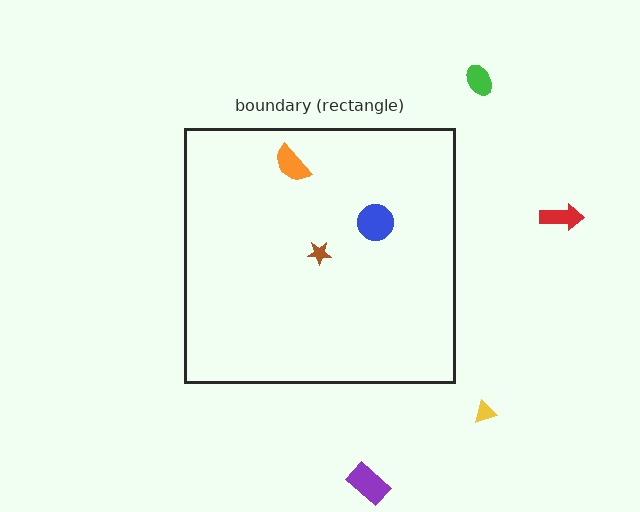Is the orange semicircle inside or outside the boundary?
Inside.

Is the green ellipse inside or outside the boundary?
Outside.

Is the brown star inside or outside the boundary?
Inside.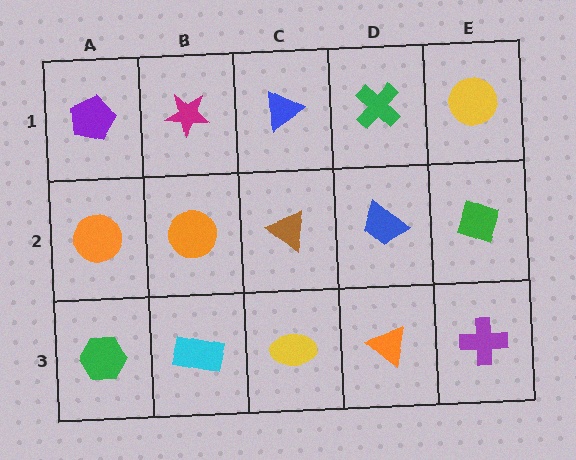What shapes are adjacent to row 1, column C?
A brown triangle (row 2, column C), a magenta star (row 1, column B), a green cross (row 1, column D).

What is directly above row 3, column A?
An orange circle.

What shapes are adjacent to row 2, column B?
A magenta star (row 1, column B), a cyan rectangle (row 3, column B), an orange circle (row 2, column A), a brown triangle (row 2, column C).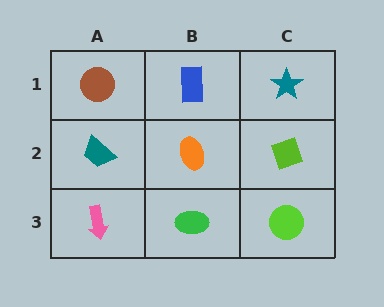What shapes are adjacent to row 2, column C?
A teal star (row 1, column C), a lime circle (row 3, column C), an orange ellipse (row 2, column B).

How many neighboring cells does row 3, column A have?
2.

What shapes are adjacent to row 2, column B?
A blue rectangle (row 1, column B), a green ellipse (row 3, column B), a teal trapezoid (row 2, column A), a lime diamond (row 2, column C).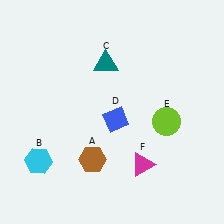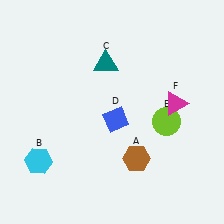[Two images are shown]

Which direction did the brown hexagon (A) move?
The brown hexagon (A) moved right.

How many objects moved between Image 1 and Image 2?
2 objects moved between the two images.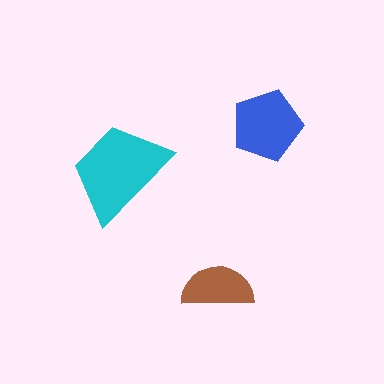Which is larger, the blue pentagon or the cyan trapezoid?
The cyan trapezoid.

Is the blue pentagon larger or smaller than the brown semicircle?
Larger.